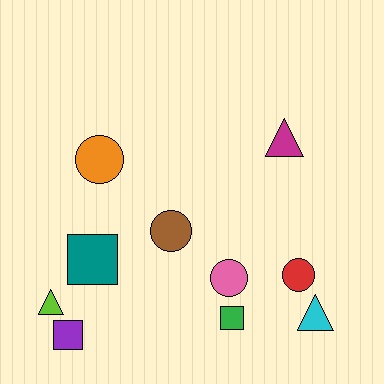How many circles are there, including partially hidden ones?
There are 4 circles.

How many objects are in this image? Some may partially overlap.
There are 10 objects.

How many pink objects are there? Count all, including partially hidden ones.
There is 1 pink object.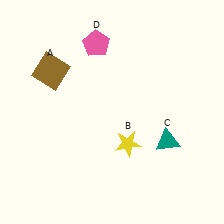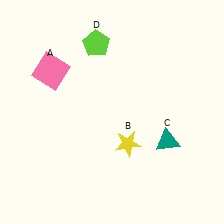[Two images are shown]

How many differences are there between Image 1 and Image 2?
There are 2 differences between the two images.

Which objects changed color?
A changed from brown to pink. D changed from pink to lime.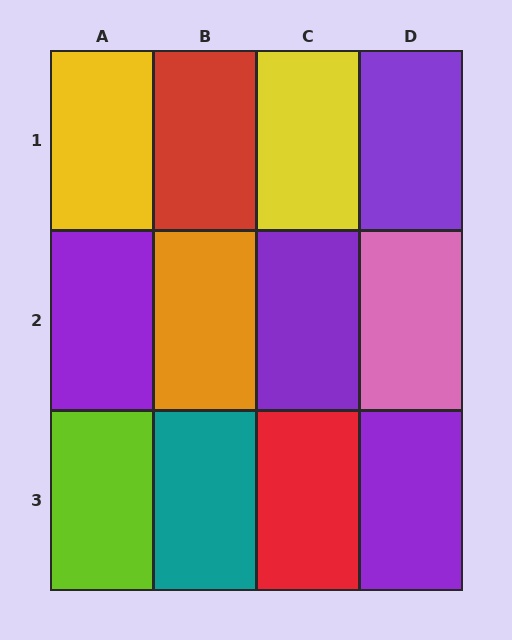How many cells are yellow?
2 cells are yellow.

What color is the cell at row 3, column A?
Lime.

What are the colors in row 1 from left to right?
Yellow, red, yellow, purple.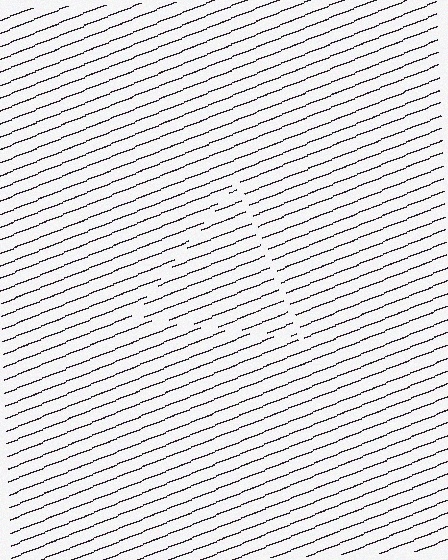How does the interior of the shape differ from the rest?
The interior of the shape contains the same grating, shifted by half a period — the contour is defined by the phase discontinuity where line-ends from the inner and outer gratings abut.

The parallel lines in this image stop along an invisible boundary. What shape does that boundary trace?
An illusory triangle. The interior of the shape contains the same grating, shifted by half a period — the contour is defined by the phase discontinuity where line-ends from the inner and outer gratings abut.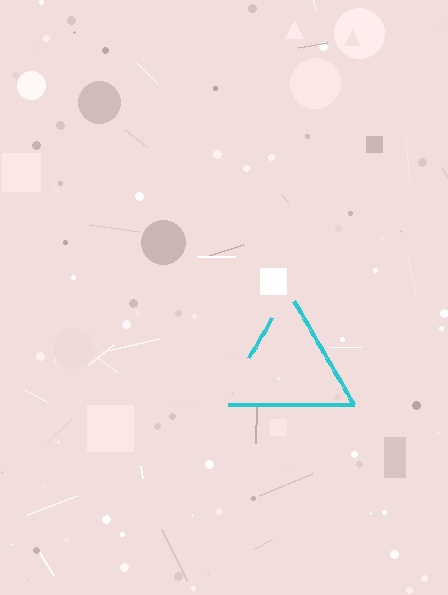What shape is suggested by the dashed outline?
The dashed outline suggests a triangle.